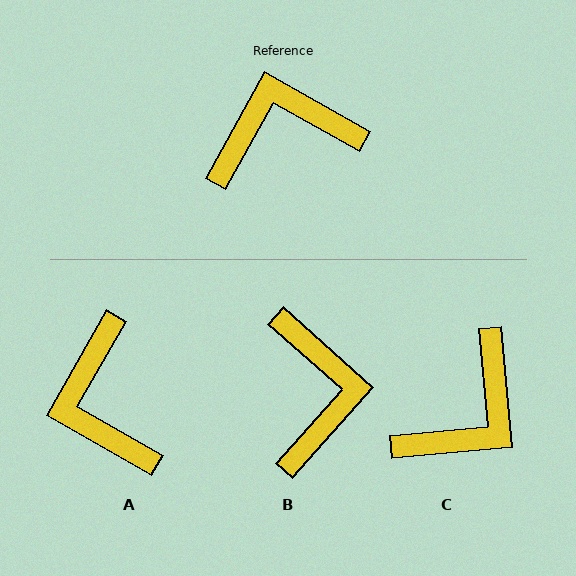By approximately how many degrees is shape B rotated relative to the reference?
Approximately 103 degrees clockwise.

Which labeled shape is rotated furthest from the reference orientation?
C, about 146 degrees away.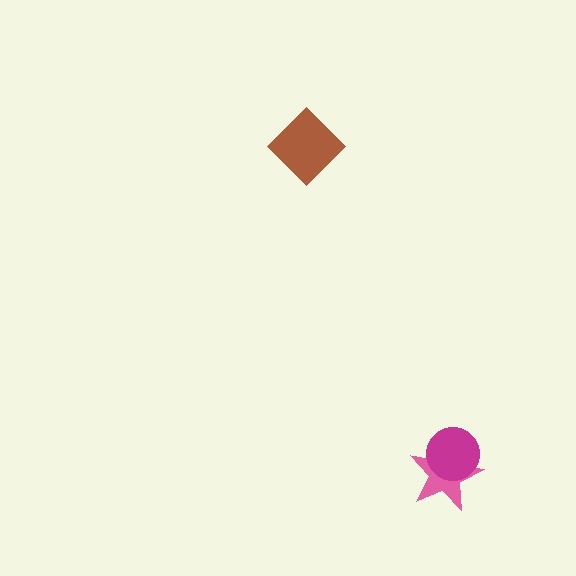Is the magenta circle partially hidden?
No, no other shape covers it.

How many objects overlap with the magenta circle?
1 object overlaps with the magenta circle.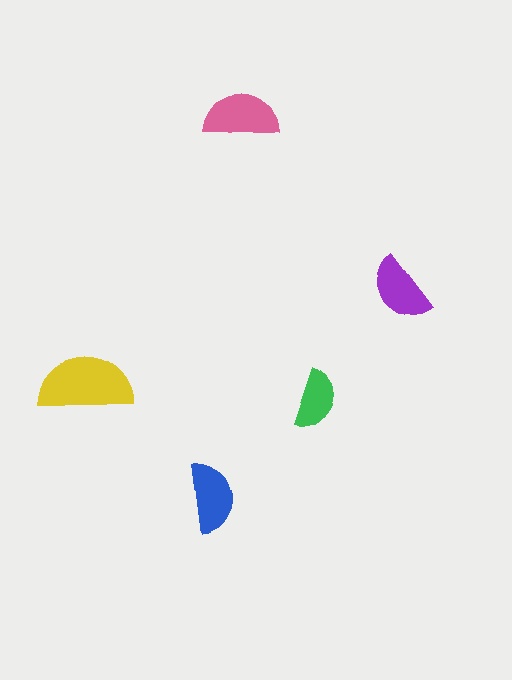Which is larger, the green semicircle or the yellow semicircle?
The yellow one.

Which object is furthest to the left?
The yellow semicircle is leftmost.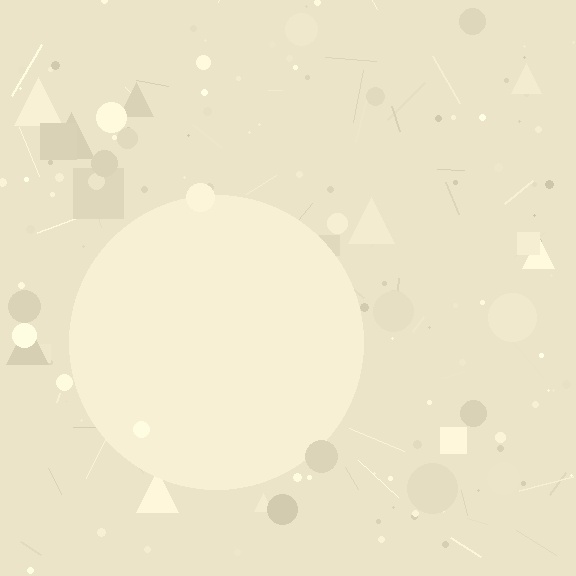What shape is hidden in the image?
A circle is hidden in the image.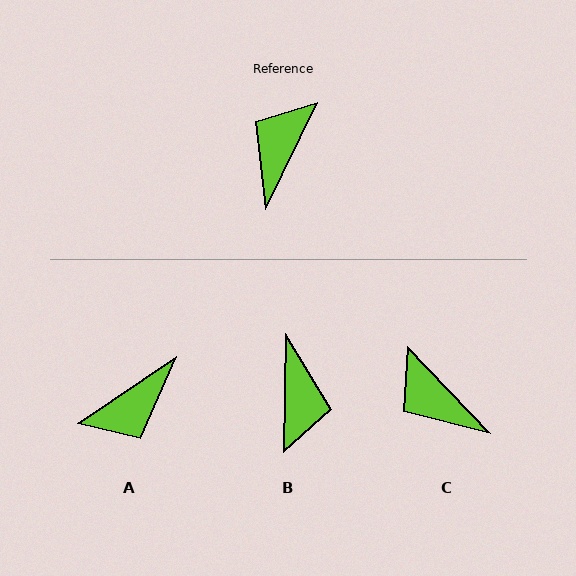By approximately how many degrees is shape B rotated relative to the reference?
Approximately 155 degrees clockwise.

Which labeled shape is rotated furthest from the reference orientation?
B, about 155 degrees away.